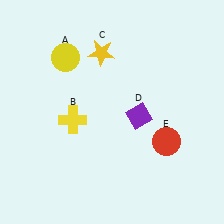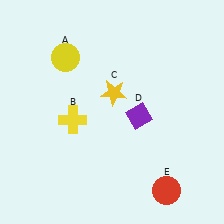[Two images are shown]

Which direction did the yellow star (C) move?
The yellow star (C) moved down.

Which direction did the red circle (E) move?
The red circle (E) moved down.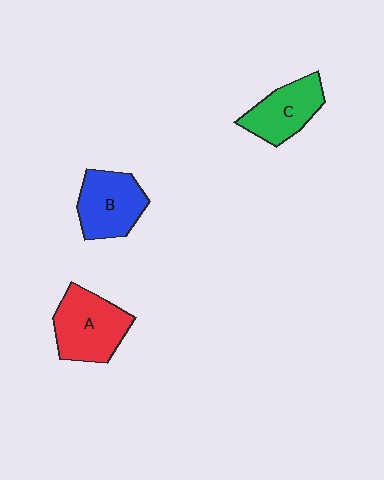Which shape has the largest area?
Shape A (red).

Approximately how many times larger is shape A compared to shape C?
Approximately 1.3 times.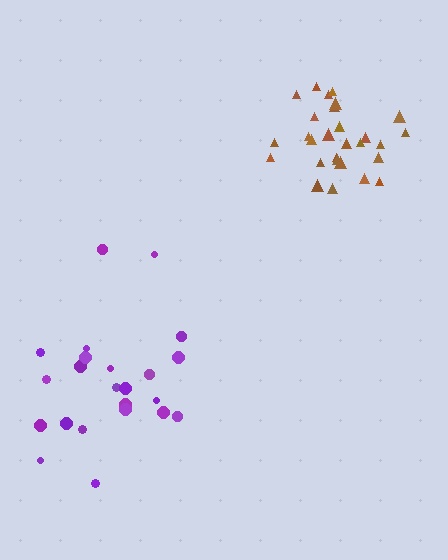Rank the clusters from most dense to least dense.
brown, purple.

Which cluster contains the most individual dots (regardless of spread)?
Brown (28).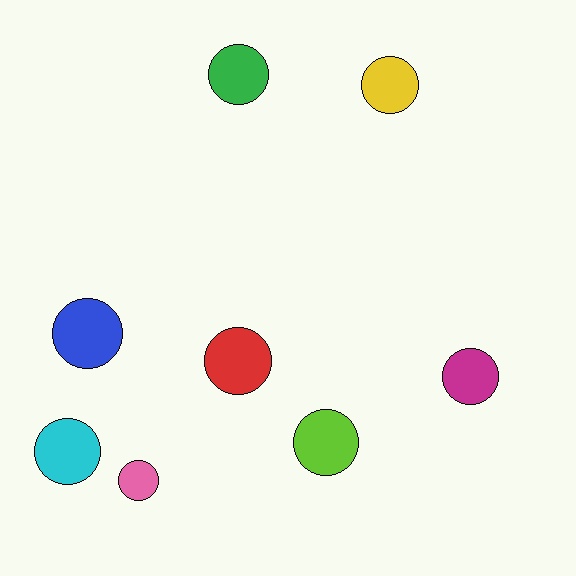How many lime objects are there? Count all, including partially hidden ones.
There is 1 lime object.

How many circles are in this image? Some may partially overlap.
There are 8 circles.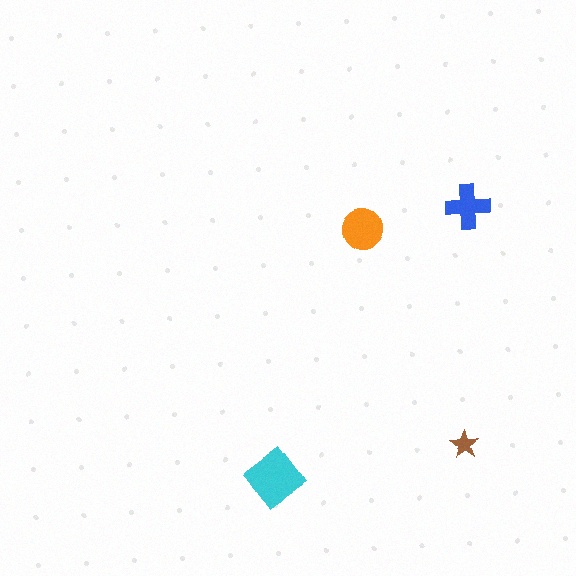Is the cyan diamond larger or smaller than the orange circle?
Larger.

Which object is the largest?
The cyan diamond.